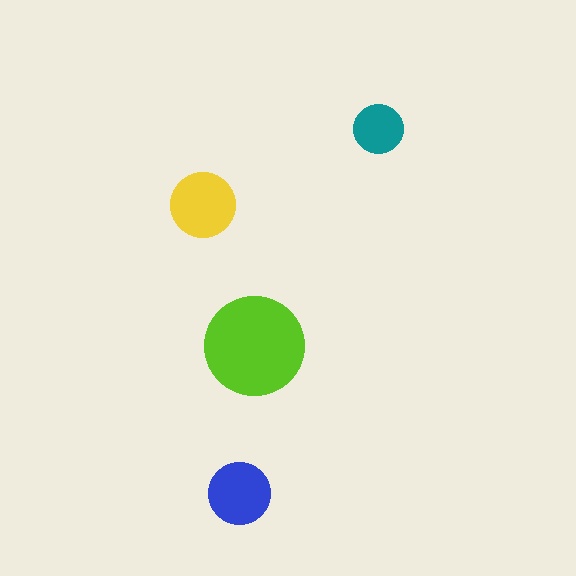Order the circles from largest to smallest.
the lime one, the yellow one, the blue one, the teal one.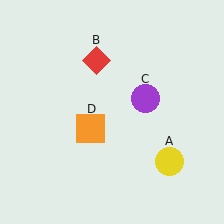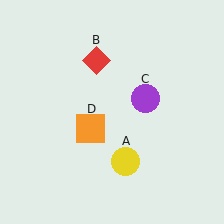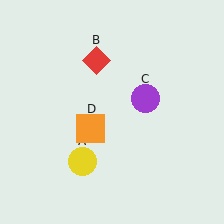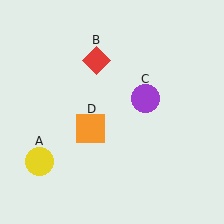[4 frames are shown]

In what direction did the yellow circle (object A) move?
The yellow circle (object A) moved left.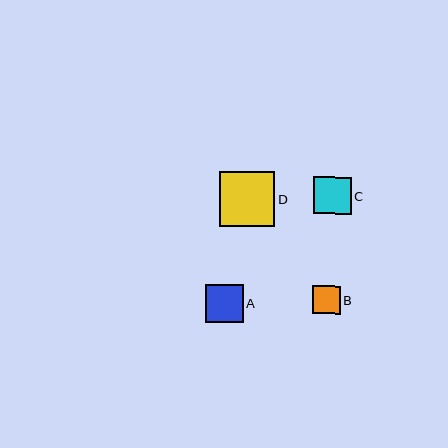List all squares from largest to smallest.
From largest to smallest: D, A, C, B.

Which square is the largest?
Square D is the largest with a size of approximately 55 pixels.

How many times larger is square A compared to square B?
Square A is approximately 1.4 times the size of square B.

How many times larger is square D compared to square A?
Square D is approximately 1.4 times the size of square A.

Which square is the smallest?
Square B is the smallest with a size of approximately 28 pixels.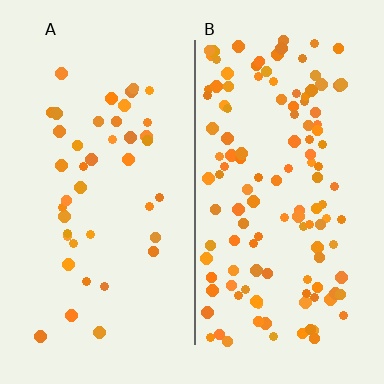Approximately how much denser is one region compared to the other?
Approximately 3.0× — region B over region A.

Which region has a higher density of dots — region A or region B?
B (the right).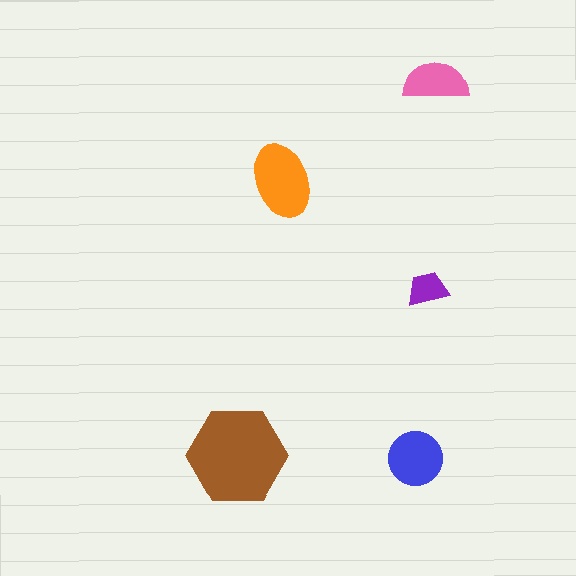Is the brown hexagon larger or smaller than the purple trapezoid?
Larger.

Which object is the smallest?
The purple trapezoid.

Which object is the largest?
The brown hexagon.